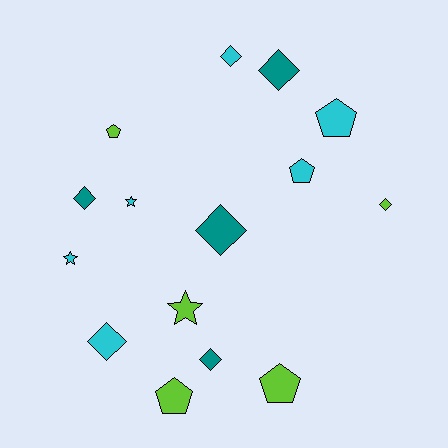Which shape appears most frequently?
Diamond, with 7 objects.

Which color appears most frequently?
Cyan, with 6 objects.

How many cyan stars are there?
There are 2 cyan stars.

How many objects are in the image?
There are 15 objects.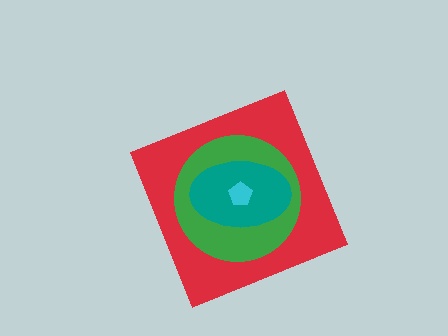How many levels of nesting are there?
4.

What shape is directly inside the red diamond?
The green circle.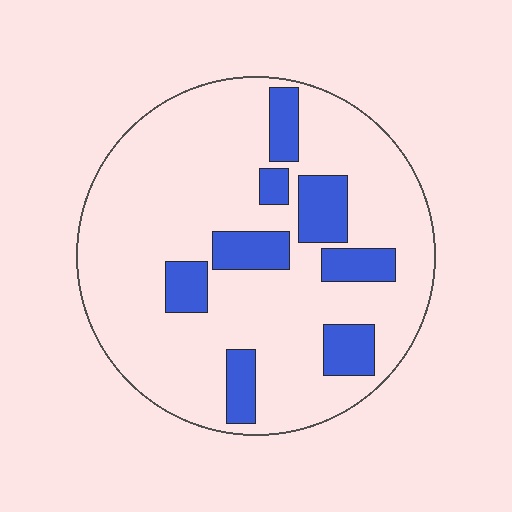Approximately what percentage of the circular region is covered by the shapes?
Approximately 20%.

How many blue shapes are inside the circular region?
8.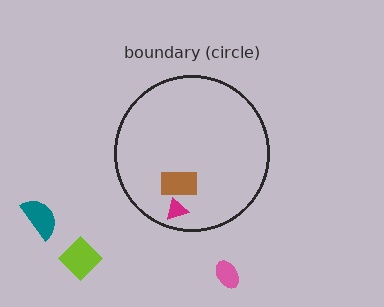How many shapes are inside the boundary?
2 inside, 3 outside.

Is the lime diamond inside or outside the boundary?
Outside.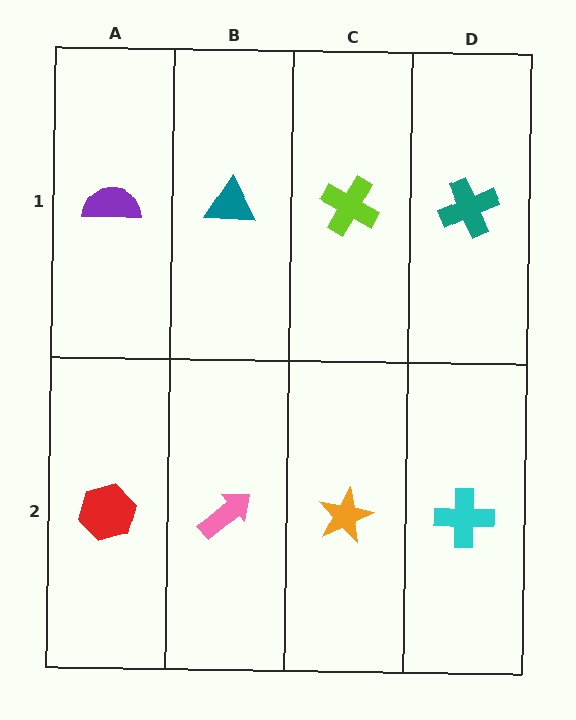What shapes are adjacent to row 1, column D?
A cyan cross (row 2, column D), a lime cross (row 1, column C).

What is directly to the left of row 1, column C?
A teal triangle.